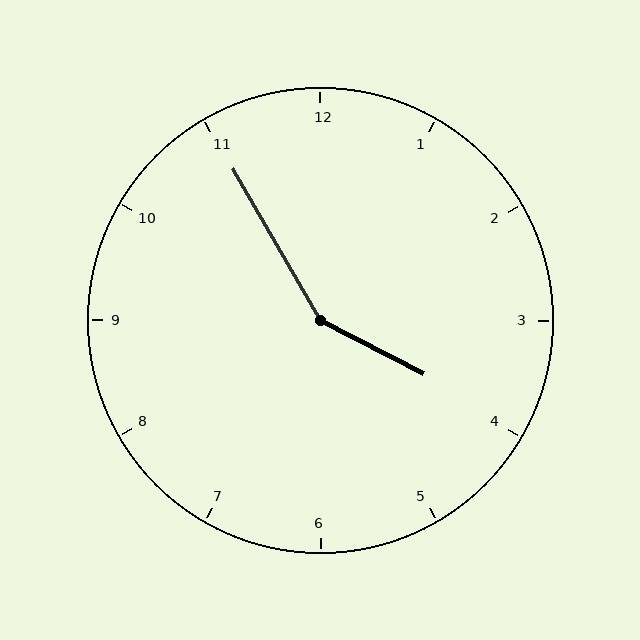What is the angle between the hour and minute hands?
Approximately 148 degrees.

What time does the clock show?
3:55.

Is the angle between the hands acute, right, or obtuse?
It is obtuse.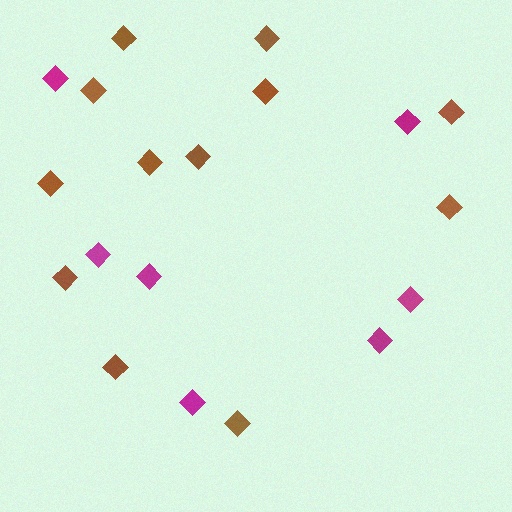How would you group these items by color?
There are 2 groups: one group of magenta diamonds (7) and one group of brown diamonds (12).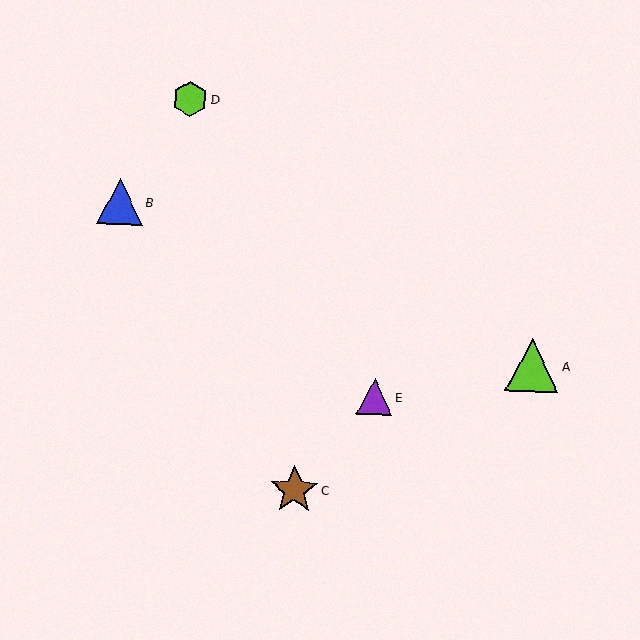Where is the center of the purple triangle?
The center of the purple triangle is at (375, 397).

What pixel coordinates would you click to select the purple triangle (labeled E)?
Click at (375, 397) to select the purple triangle E.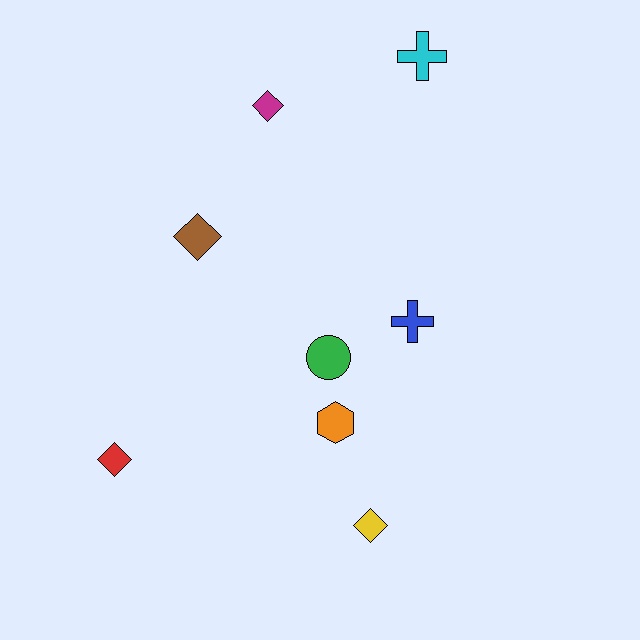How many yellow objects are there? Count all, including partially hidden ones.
There is 1 yellow object.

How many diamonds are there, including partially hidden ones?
There are 4 diamonds.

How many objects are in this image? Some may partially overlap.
There are 8 objects.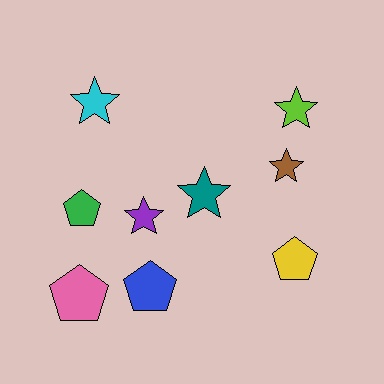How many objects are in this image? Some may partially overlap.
There are 9 objects.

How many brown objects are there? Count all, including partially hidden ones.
There is 1 brown object.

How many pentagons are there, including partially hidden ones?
There are 4 pentagons.